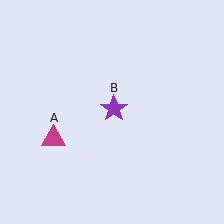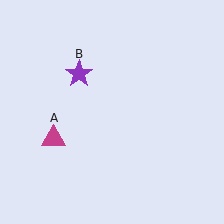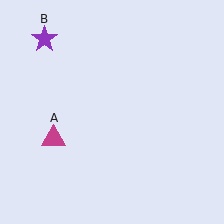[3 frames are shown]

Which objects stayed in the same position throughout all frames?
Magenta triangle (object A) remained stationary.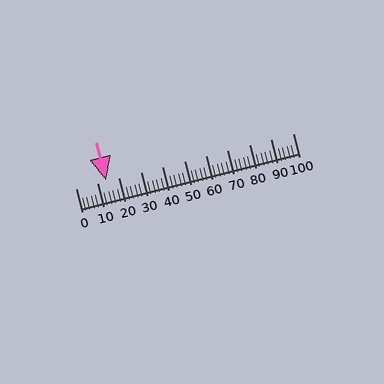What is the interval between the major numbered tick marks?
The major tick marks are spaced 10 units apart.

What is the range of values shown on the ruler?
The ruler shows values from 0 to 100.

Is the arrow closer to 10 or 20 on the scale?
The arrow is closer to 10.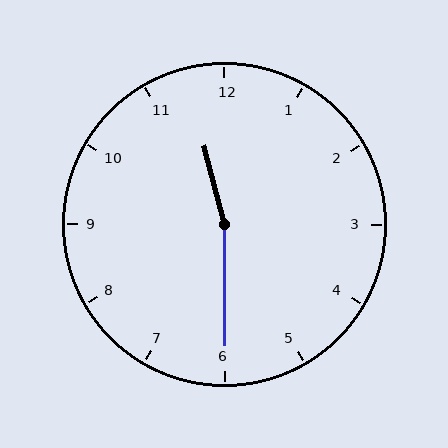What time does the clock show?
11:30.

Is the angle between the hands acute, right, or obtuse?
It is obtuse.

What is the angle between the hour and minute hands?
Approximately 165 degrees.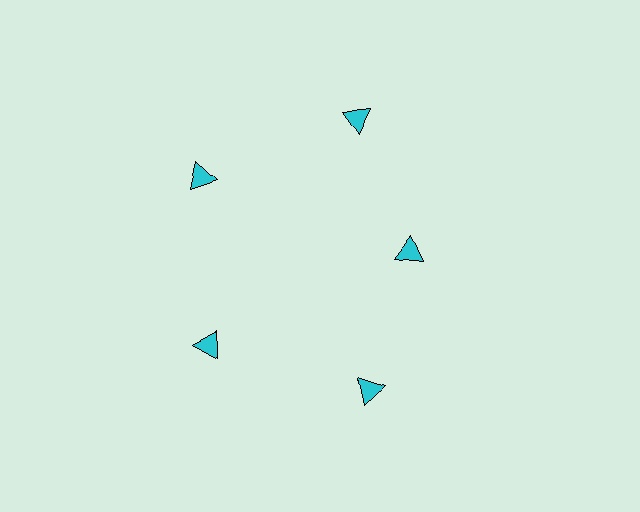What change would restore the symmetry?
The symmetry would be restored by moving it outward, back onto the ring so that all 5 triangles sit at equal angles and equal distance from the center.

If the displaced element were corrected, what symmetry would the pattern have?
It would have 5-fold rotational symmetry — the pattern would map onto itself every 72 degrees.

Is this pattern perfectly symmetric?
No. The 5 cyan triangles are arranged in a ring, but one element near the 3 o'clock position is pulled inward toward the center, breaking the 5-fold rotational symmetry.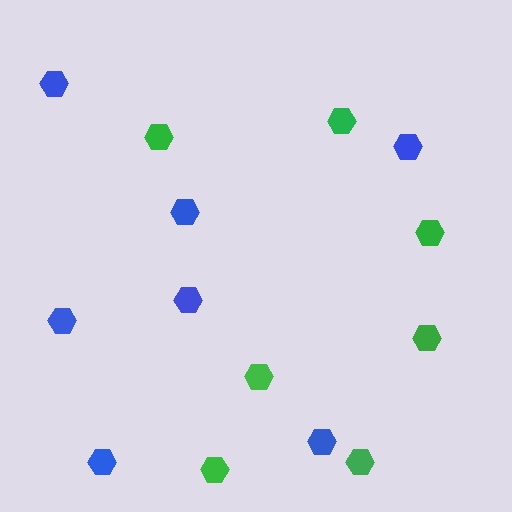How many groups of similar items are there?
There are 2 groups: one group of blue hexagons (7) and one group of green hexagons (7).